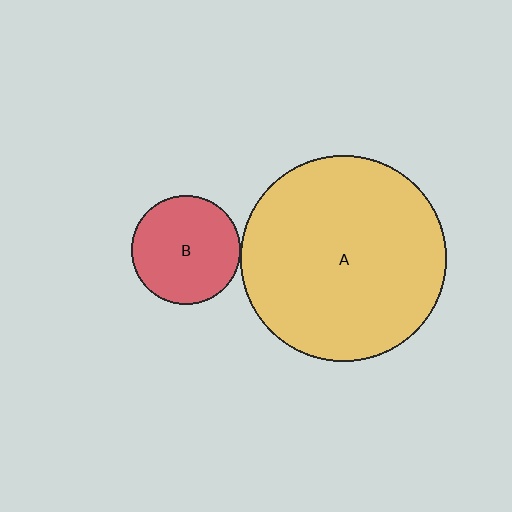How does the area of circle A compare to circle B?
Approximately 3.6 times.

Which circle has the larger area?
Circle A (yellow).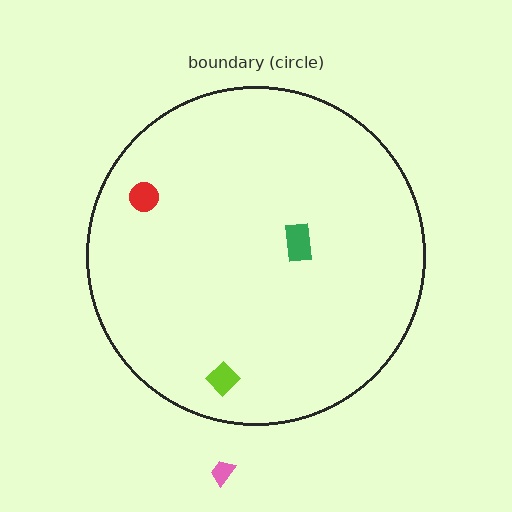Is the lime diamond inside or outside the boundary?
Inside.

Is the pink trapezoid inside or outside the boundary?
Outside.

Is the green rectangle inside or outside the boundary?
Inside.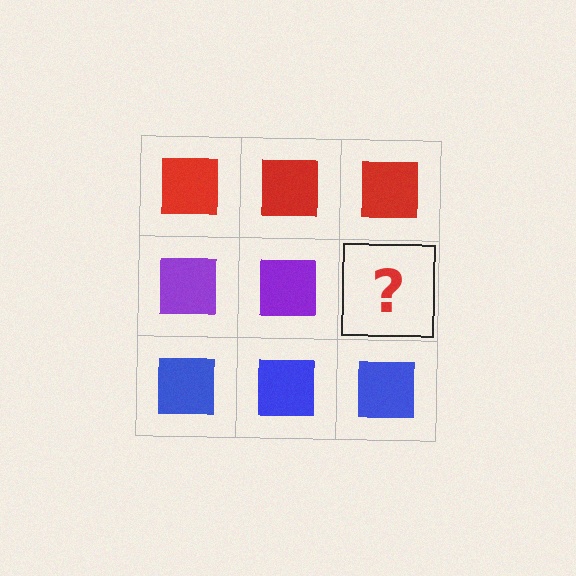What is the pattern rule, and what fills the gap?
The rule is that each row has a consistent color. The gap should be filled with a purple square.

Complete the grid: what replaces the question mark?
The question mark should be replaced with a purple square.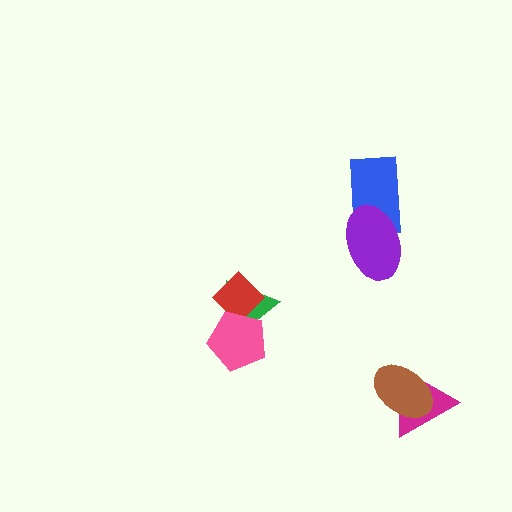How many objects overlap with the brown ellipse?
1 object overlaps with the brown ellipse.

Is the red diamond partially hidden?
Yes, it is partially covered by another shape.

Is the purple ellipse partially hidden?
No, no other shape covers it.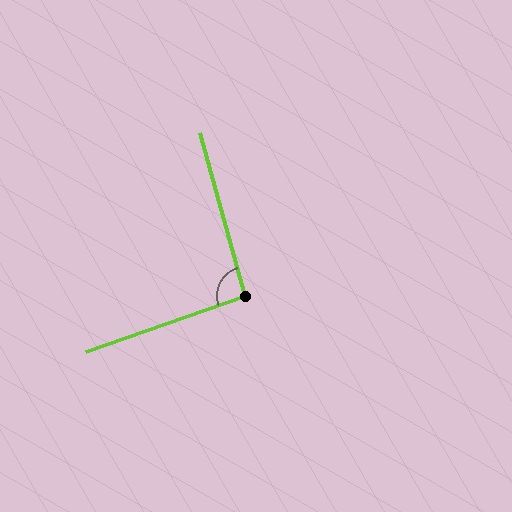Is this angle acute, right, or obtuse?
It is approximately a right angle.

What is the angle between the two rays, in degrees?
Approximately 94 degrees.